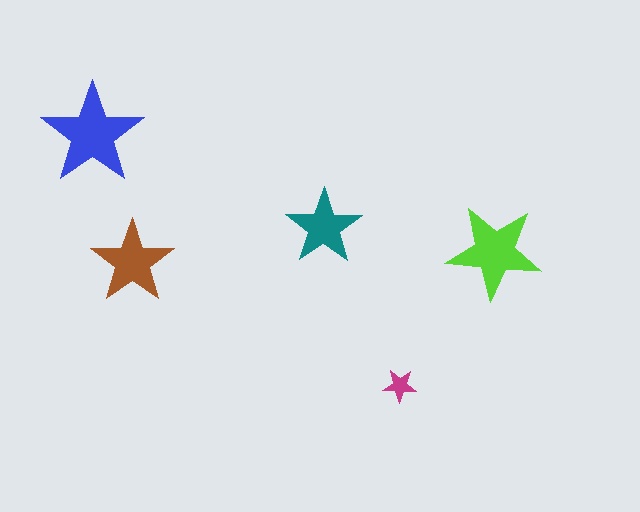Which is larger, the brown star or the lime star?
The lime one.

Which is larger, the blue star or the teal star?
The blue one.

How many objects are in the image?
There are 5 objects in the image.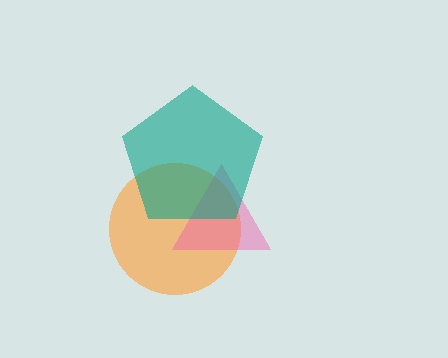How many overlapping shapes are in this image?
There are 3 overlapping shapes in the image.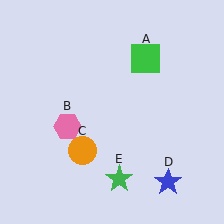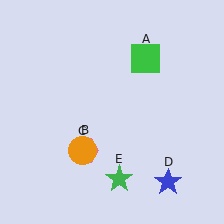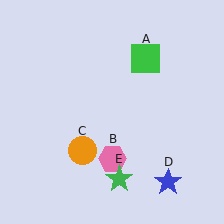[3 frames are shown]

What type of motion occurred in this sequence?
The pink hexagon (object B) rotated counterclockwise around the center of the scene.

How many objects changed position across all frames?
1 object changed position: pink hexagon (object B).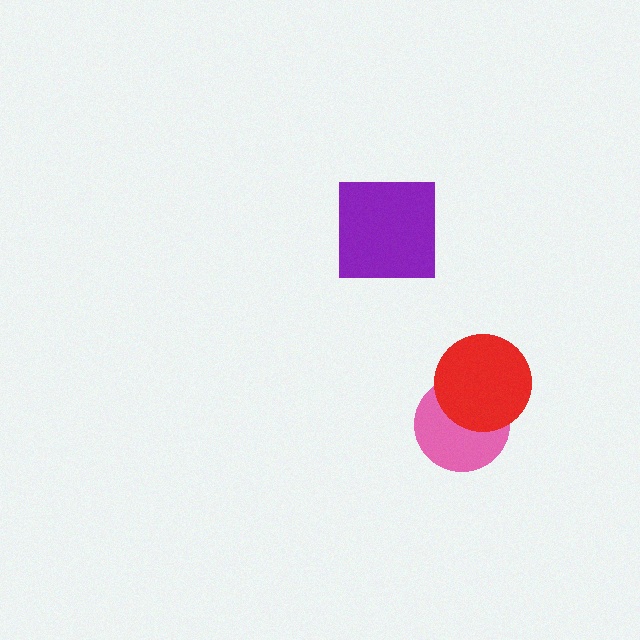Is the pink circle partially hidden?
Yes, it is partially covered by another shape.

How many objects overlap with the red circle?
1 object overlaps with the red circle.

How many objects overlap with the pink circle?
1 object overlaps with the pink circle.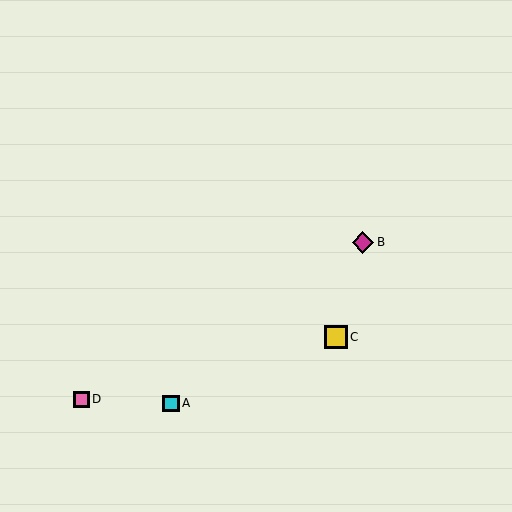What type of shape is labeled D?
Shape D is a pink square.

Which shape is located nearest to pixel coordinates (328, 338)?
The yellow square (labeled C) at (336, 337) is nearest to that location.